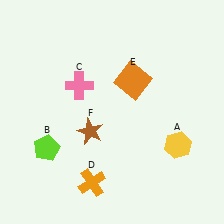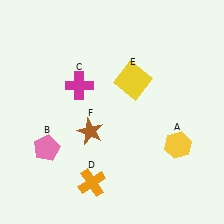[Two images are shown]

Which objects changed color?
B changed from lime to pink. C changed from pink to magenta. E changed from orange to yellow.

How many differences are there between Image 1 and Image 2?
There are 3 differences between the two images.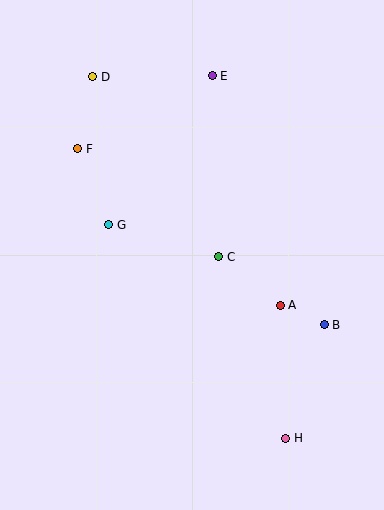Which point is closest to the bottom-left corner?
Point H is closest to the bottom-left corner.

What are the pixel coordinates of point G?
Point G is at (109, 225).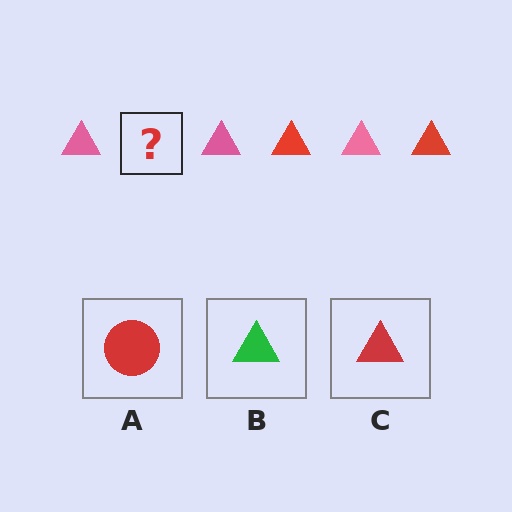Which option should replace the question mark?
Option C.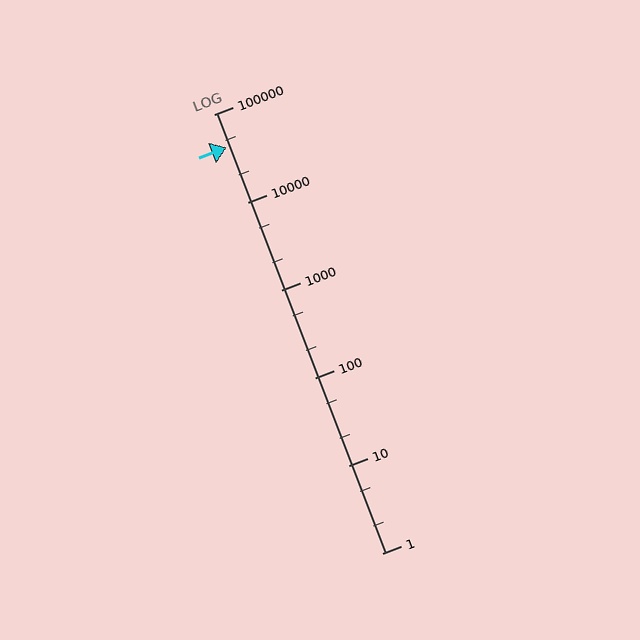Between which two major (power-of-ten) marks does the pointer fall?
The pointer is between 10000 and 100000.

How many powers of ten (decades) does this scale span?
The scale spans 5 decades, from 1 to 100000.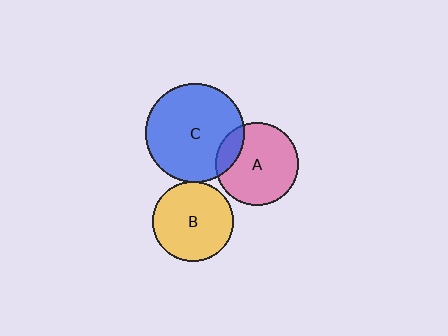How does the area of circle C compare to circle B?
Approximately 1.5 times.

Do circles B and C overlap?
Yes.